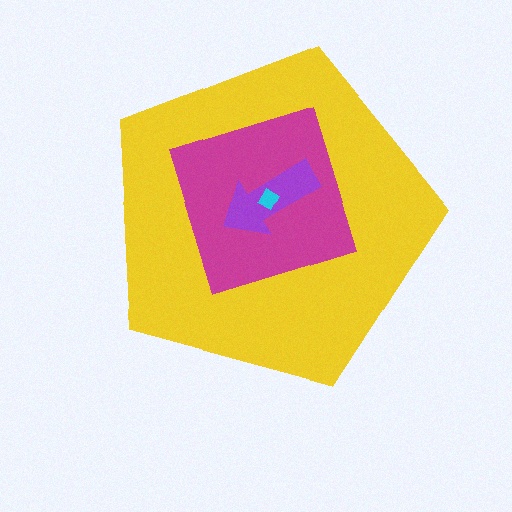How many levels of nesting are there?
4.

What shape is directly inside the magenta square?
The purple arrow.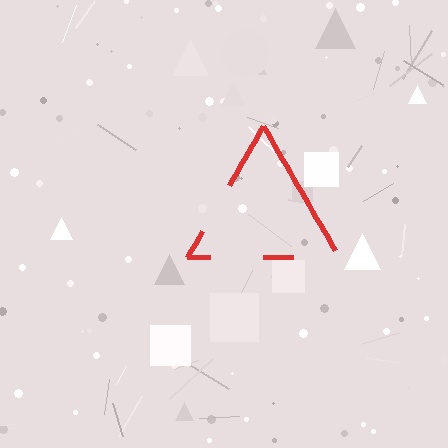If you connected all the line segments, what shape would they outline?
They would outline a triangle.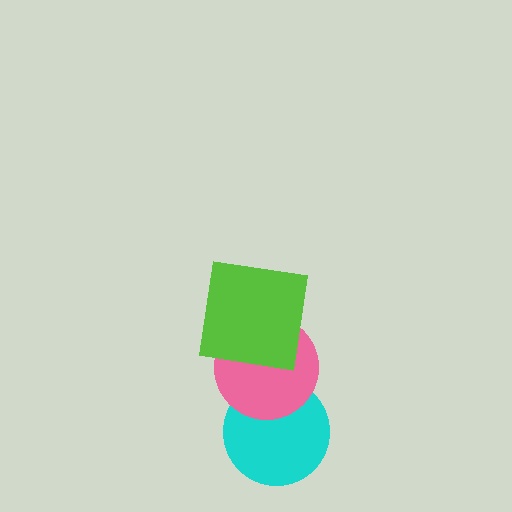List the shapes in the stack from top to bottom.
From top to bottom: the lime square, the pink circle, the cyan circle.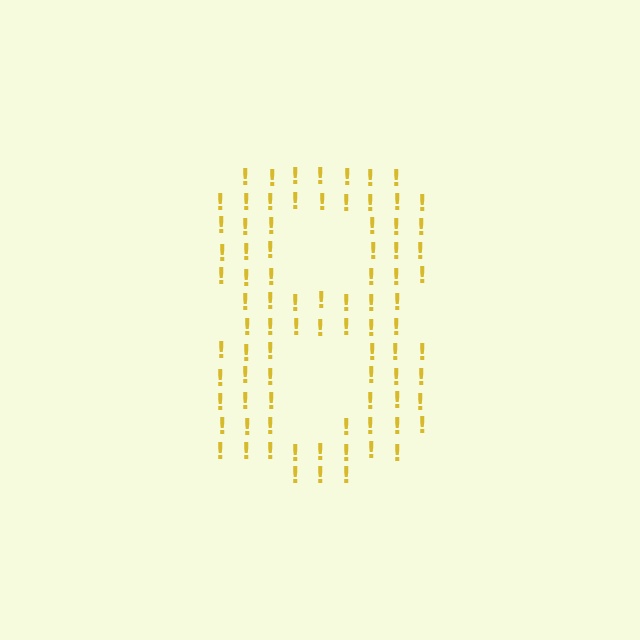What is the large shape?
The large shape is the digit 8.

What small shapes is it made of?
It is made of small exclamation marks.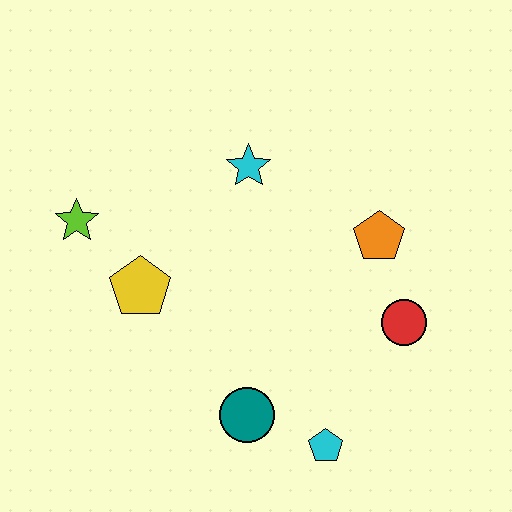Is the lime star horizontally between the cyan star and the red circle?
No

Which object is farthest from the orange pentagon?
The lime star is farthest from the orange pentagon.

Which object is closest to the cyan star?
The orange pentagon is closest to the cyan star.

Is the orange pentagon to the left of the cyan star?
No